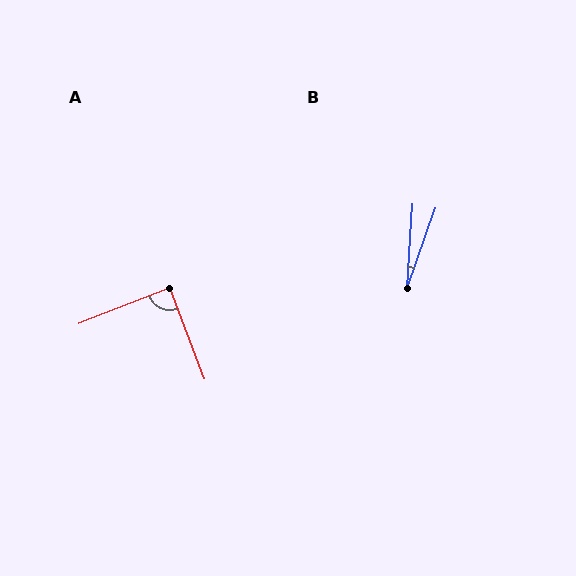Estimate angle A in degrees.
Approximately 89 degrees.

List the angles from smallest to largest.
B (16°), A (89°).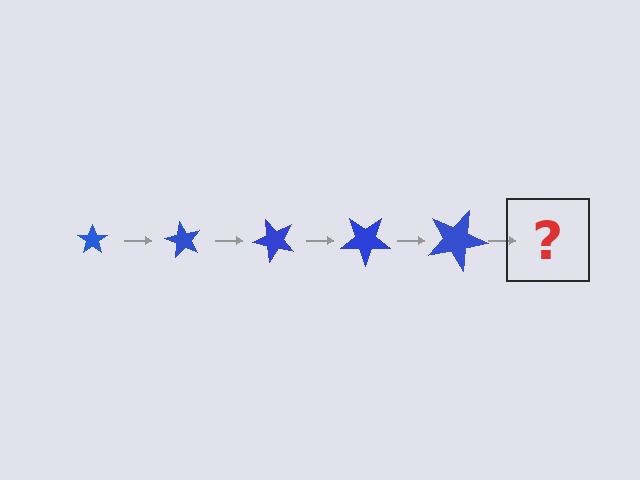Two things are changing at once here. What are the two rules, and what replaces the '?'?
The two rules are that the star grows larger each step and it rotates 60 degrees each step. The '?' should be a star, larger than the previous one and rotated 300 degrees from the start.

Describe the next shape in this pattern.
It should be a star, larger than the previous one and rotated 300 degrees from the start.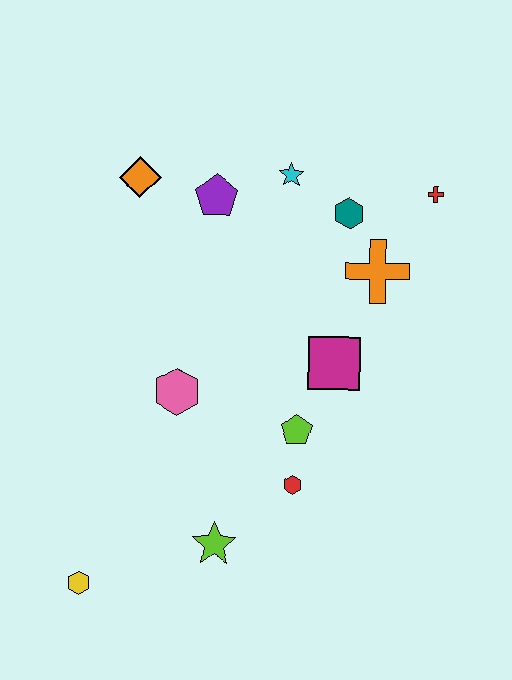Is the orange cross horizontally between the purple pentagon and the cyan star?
No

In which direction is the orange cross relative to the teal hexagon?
The orange cross is below the teal hexagon.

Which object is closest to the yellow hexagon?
The lime star is closest to the yellow hexagon.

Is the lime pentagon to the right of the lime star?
Yes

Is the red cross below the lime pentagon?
No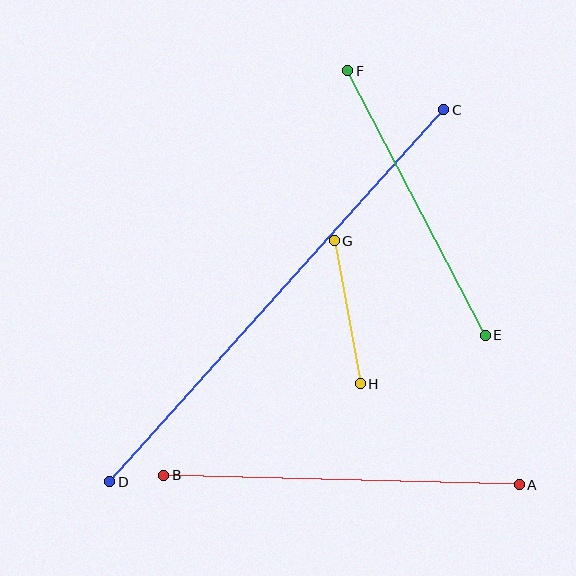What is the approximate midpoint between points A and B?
The midpoint is at approximately (341, 480) pixels.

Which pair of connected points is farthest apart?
Points C and D are farthest apart.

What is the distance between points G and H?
The distance is approximately 145 pixels.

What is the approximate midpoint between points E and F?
The midpoint is at approximately (416, 203) pixels.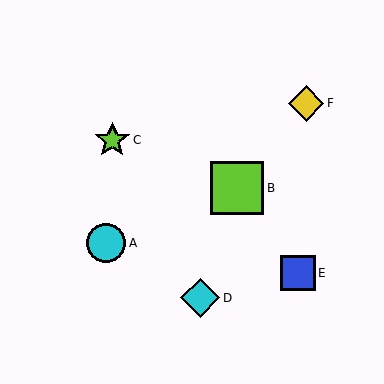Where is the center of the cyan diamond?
The center of the cyan diamond is at (200, 298).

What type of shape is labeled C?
Shape C is a lime star.